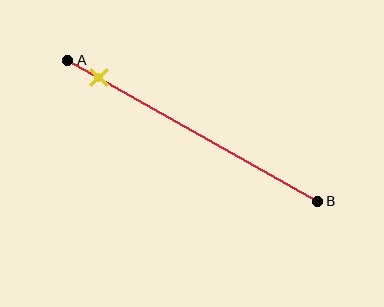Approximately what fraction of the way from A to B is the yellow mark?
The yellow mark is approximately 10% of the way from A to B.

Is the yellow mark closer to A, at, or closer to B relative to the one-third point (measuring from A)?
The yellow mark is closer to point A than the one-third point of segment AB.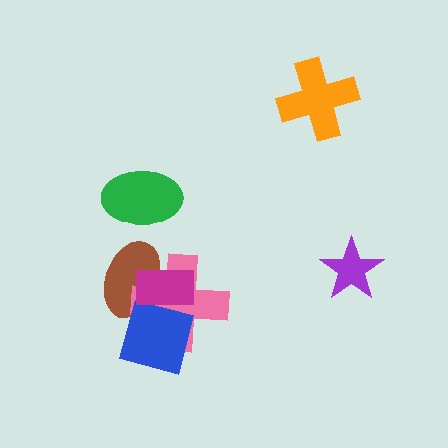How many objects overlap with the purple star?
0 objects overlap with the purple star.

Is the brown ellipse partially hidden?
Yes, it is partially covered by another shape.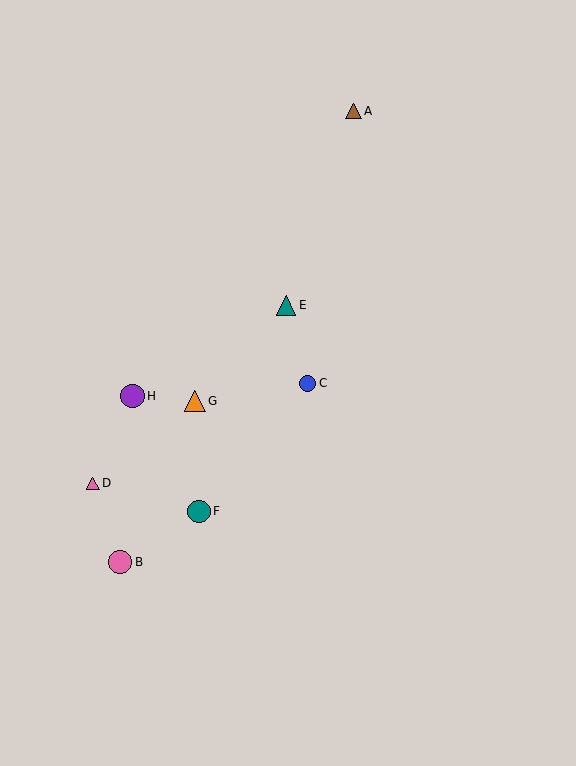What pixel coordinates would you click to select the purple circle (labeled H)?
Click at (133, 396) to select the purple circle H.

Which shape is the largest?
The purple circle (labeled H) is the largest.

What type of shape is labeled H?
Shape H is a purple circle.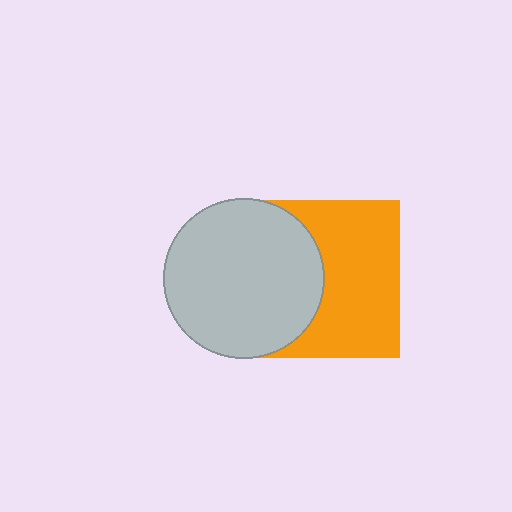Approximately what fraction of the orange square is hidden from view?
Roughly 42% of the orange square is hidden behind the light gray circle.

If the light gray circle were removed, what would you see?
You would see the complete orange square.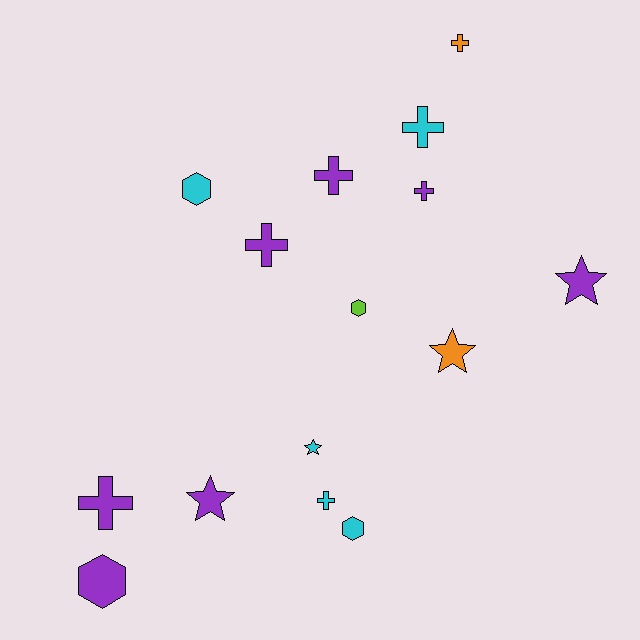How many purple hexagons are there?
There is 1 purple hexagon.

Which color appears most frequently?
Purple, with 7 objects.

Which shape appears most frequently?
Cross, with 7 objects.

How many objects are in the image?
There are 15 objects.